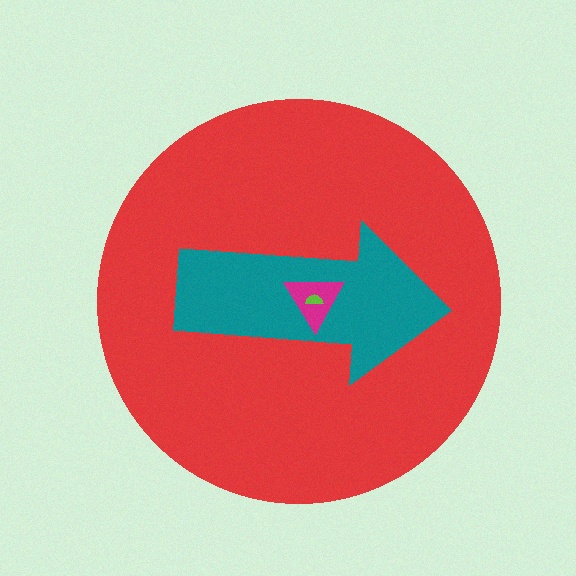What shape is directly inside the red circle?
The teal arrow.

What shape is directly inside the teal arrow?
The magenta triangle.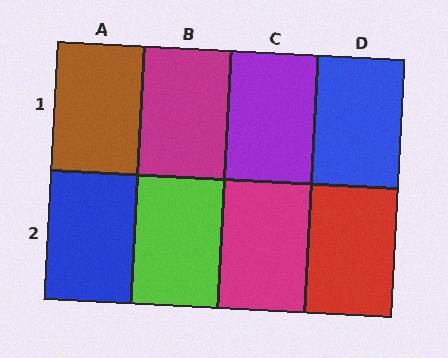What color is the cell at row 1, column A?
Brown.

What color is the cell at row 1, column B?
Magenta.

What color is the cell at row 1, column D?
Blue.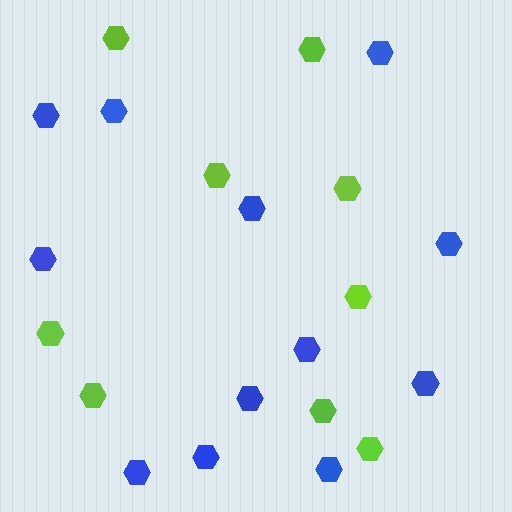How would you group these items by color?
There are 2 groups: one group of blue hexagons (12) and one group of lime hexagons (9).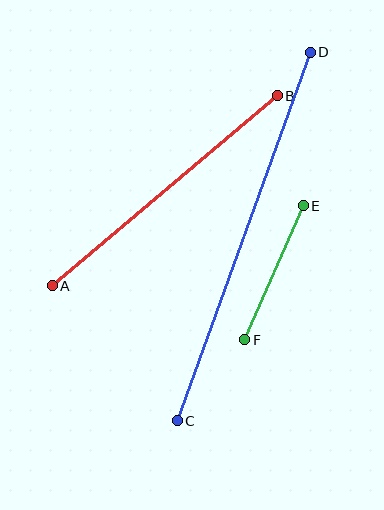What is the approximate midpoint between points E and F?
The midpoint is at approximately (274, 273) pixels.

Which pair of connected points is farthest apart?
Points C and D are farthest apart.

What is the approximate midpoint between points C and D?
The midpoint is at approximately (244, 236) pixels.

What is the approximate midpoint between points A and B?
The midpoint is at approximately (165, 191) pixels.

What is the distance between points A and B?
The distance is approximately 294 pixels.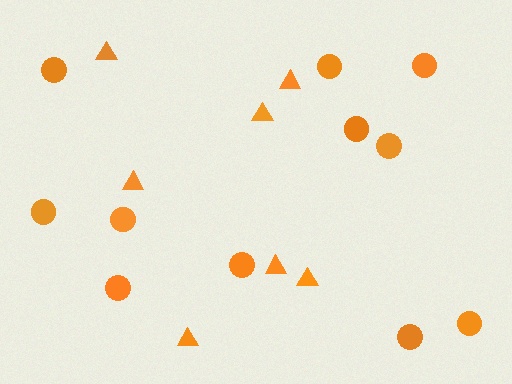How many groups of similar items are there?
There are 2 groups: one group of circles (11) and one group of triangles (7).